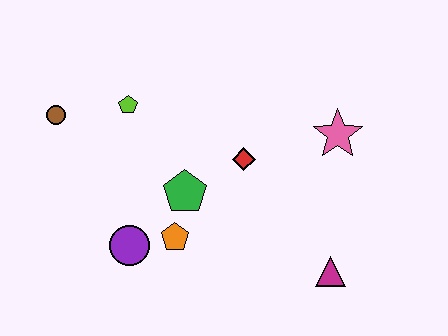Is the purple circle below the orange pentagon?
Yes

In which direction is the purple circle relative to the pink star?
The purple circle is to the left of the pink star.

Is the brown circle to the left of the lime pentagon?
Yes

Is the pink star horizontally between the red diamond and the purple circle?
No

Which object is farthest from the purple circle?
The pink star is farthest from the purple circle.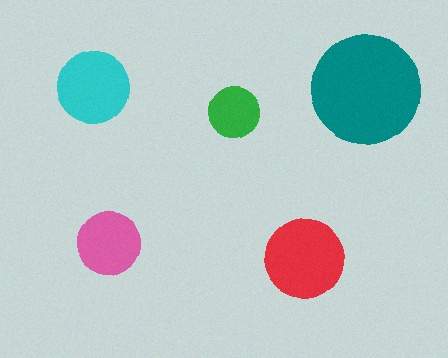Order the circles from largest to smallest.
the teal one, the red one, the cyan one, the pink one, the green one.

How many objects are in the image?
There are 5 objects in the image.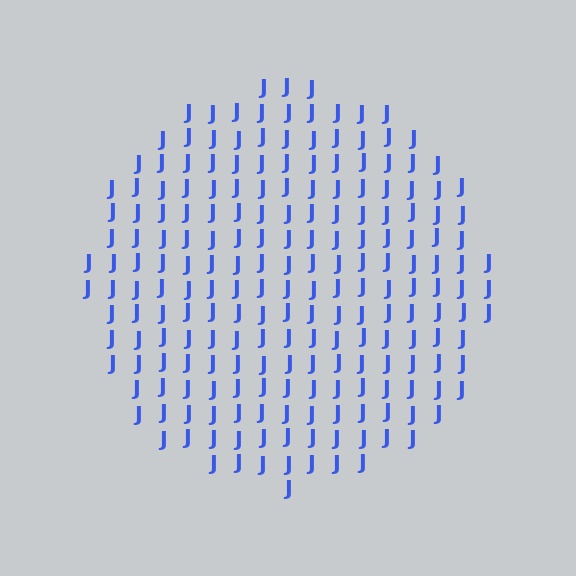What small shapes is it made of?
It is made of small letter J's.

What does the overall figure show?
The overall figure shows a circle.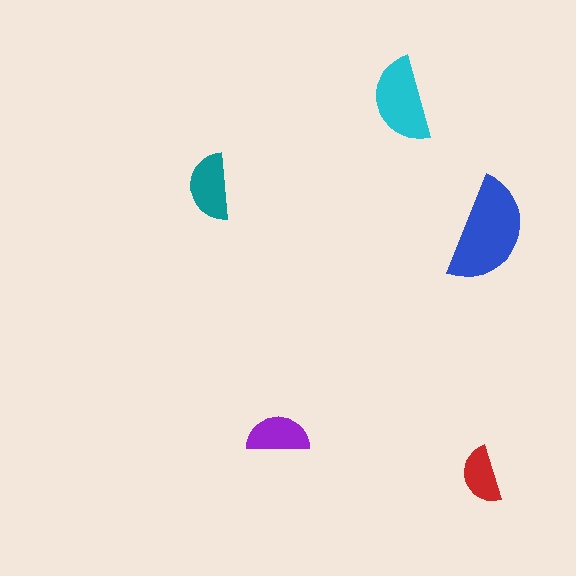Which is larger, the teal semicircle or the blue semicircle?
The blue one.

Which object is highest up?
The cyan semicircle is topmost.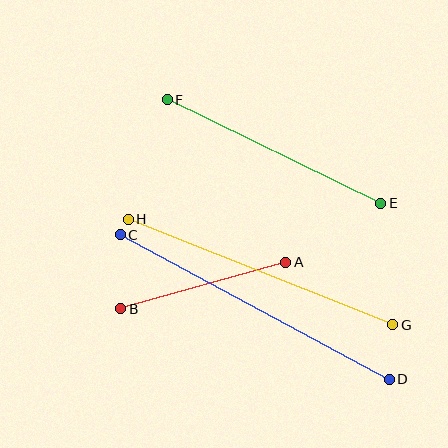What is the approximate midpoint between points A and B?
The midpoint is at approximately (203, 285) pixels.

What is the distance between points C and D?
The distance is approximately 305 pixels.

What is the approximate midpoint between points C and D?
The midpoint is at approximately (255, 307) pixels.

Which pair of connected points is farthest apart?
Points C and D are farthest apart.